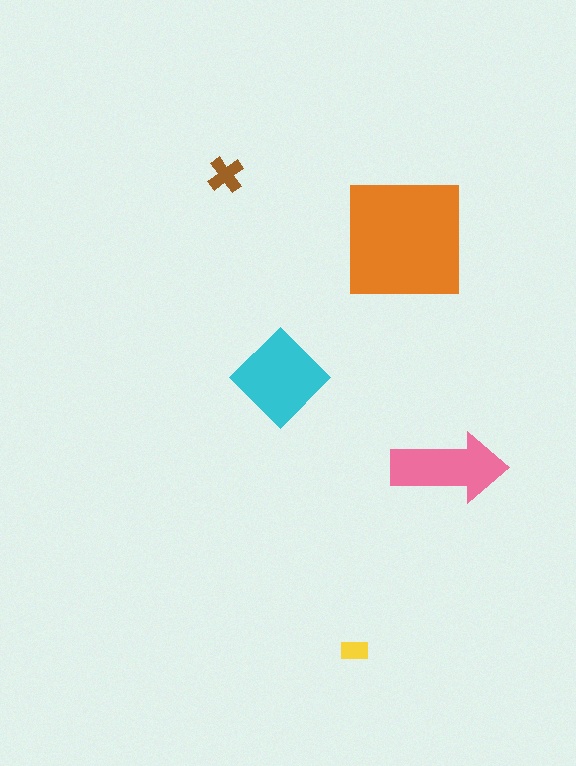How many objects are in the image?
There are 5 objects in the image.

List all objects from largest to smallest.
The orange square, the cyan diamond, the pink arrow, the brown cross, the yellow rectangle.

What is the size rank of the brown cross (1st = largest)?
4th.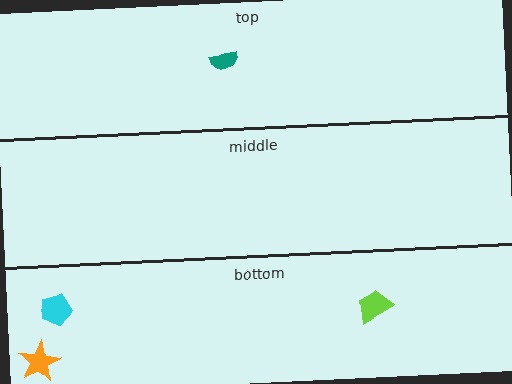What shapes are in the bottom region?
The orange star, the cyan pentagon, the lime trapezoid.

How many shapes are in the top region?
1.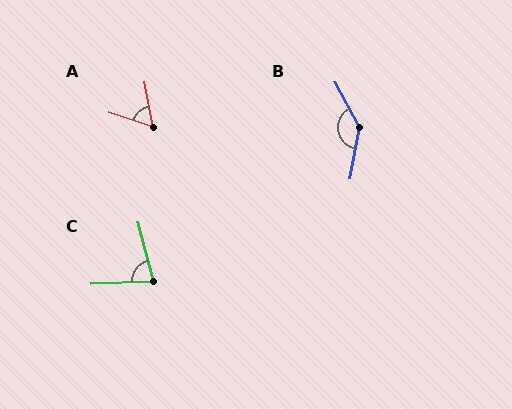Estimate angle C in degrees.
Approximately 77 degrees.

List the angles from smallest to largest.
A (62°), C (77°), B (141°).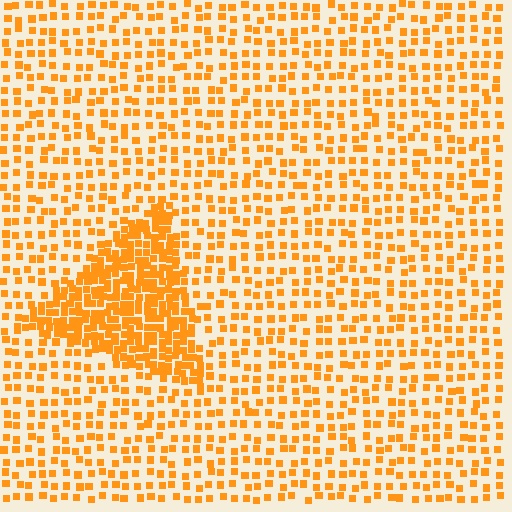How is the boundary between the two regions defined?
The boundary is defined by a change in element density (approximately 2.5x ratio). All elements are the same color, size, and shape.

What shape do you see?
I see a triangle.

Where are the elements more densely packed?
The elements are more densely packed inside the triangle boundary.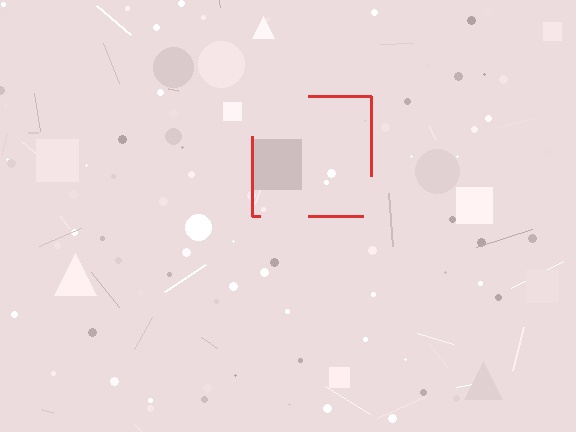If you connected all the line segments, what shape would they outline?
They would outline a square.